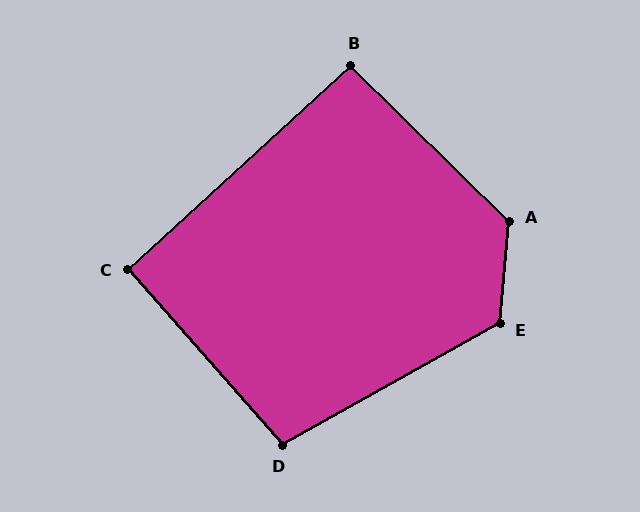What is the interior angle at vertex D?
Approximately 102 degrees (obtuse).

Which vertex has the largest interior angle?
A, at approximately 129 degrees.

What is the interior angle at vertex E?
Approximately 124 degrees (obtuse).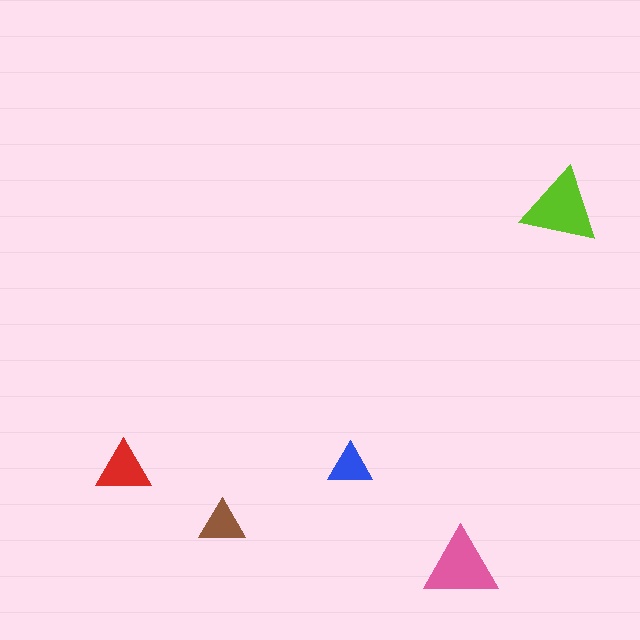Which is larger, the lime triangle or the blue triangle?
The lime one.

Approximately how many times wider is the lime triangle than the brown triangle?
About 1.5 times wider.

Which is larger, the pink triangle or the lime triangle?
The lime one.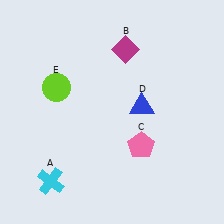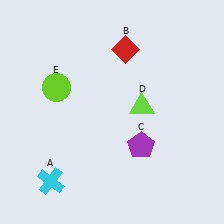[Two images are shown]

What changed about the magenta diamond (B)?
In Image 1, B is magenta. In Image 2, it changed to red.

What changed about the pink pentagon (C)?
In Image 1, C is pink. In Image 2, it changed to purple.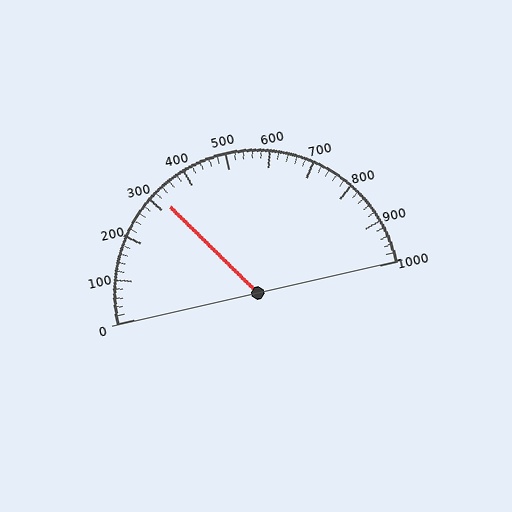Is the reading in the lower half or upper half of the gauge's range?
The reading is in the lower half of the range (0 to 1000).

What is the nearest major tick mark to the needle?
The nearest major tick mark is 300.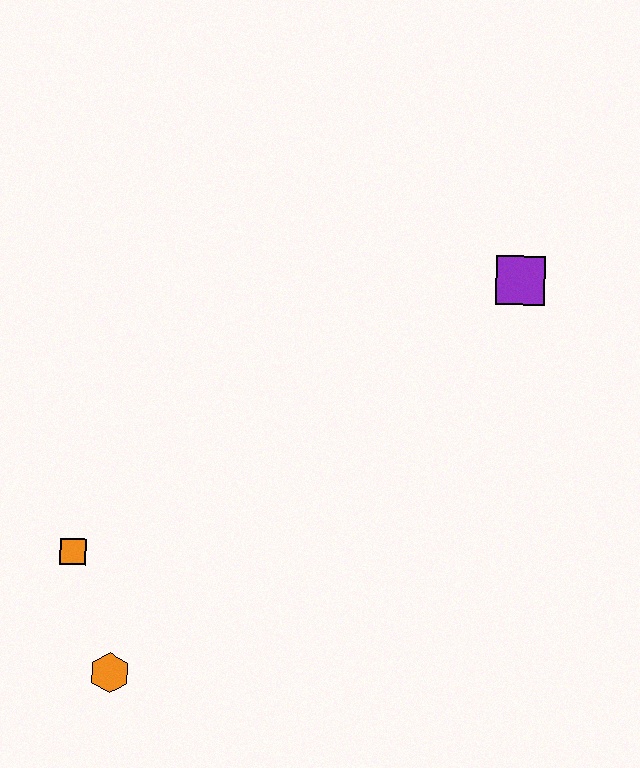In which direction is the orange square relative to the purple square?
The orange square is to the left of the purple square.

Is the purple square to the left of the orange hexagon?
No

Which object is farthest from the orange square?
The purple square is farthest from the orange square.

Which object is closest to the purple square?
The orange square is closest to the purple square.